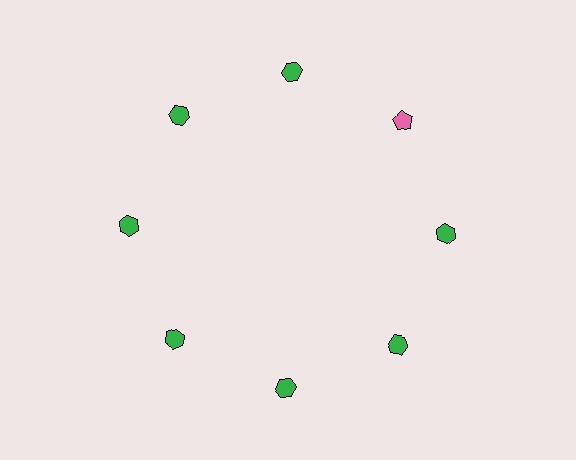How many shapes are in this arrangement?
There are 8 shapes arranged in a ring pattern.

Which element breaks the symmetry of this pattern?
The pink pentagon at roughly the 2 o'clock position breaks the symmetry. All other shapes are green hexagons.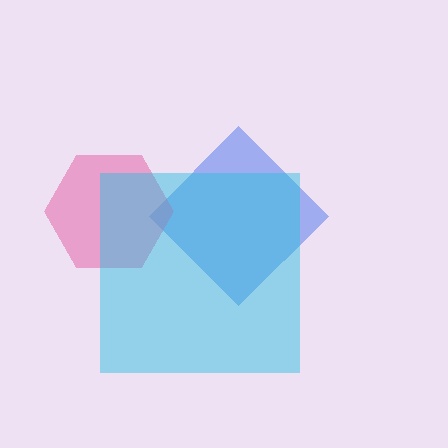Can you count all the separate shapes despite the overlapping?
Yes, there are 3 separate shapes.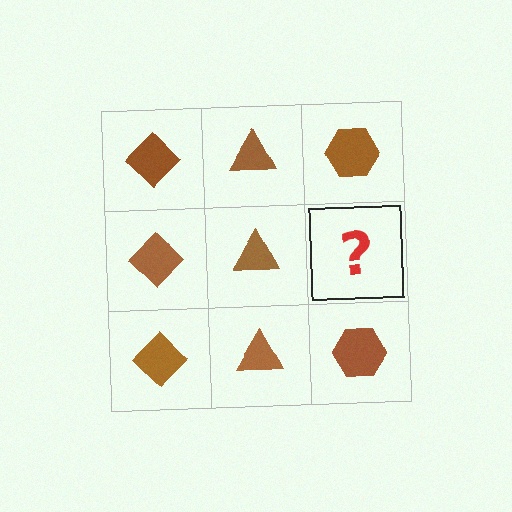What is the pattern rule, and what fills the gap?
The rule is that each column has a consistent shape. The gap should be filled with a brown hexagon.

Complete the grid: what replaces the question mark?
The question mark should be replaced with a brown hexagon.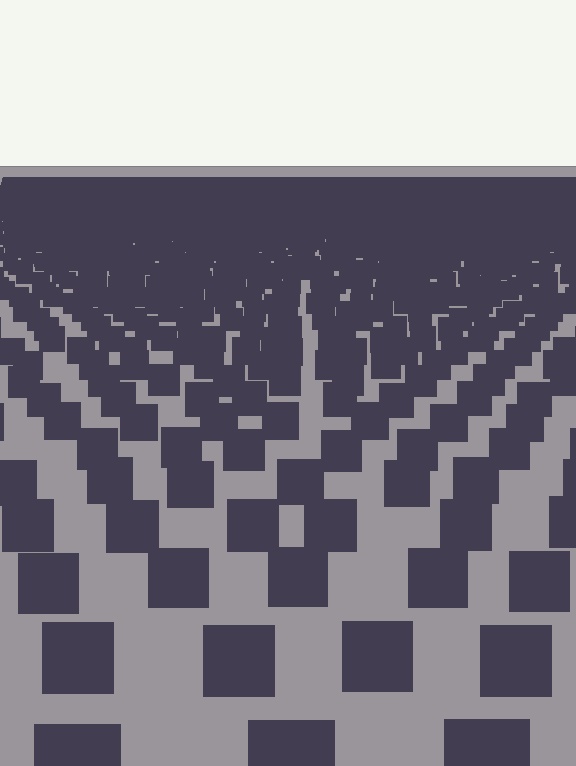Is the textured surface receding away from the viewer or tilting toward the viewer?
The surface is receding away from the viewer. Texture elements get smaller and denser toward the top.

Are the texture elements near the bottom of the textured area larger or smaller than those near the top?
Larger. Near the bottom, elements are closer to the viewer and appear at a bigger on-screen size.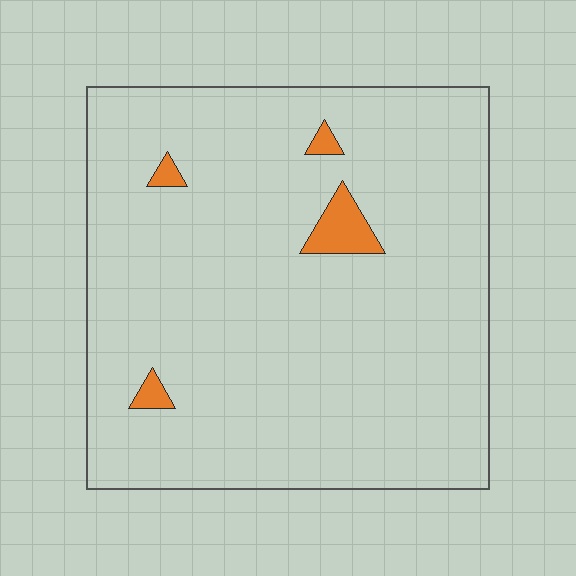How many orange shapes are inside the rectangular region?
4.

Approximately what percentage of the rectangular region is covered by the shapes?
Approximately 5%.